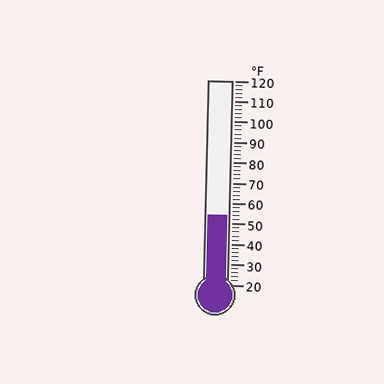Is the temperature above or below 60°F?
The temperature is below 60°F.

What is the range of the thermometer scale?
The thermometer scale ranges from 20°F to 120°F.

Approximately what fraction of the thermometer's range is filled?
The thermometer is filled to approximately 35% of its range.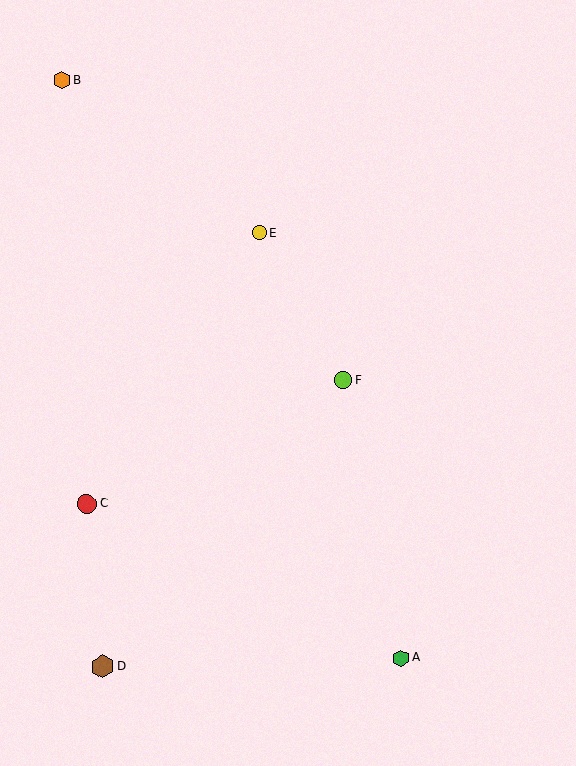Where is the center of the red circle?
The center of the red circle is at (87, 503).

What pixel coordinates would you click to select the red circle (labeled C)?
Click at (87, 503) to select the red circle C.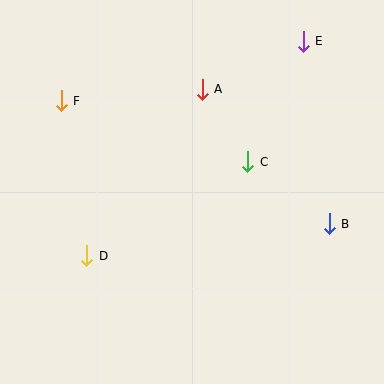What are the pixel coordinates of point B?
Point B is at (329, 224).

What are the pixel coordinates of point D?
Point D is at (86, 256).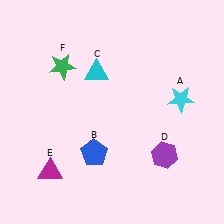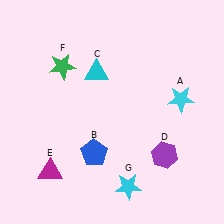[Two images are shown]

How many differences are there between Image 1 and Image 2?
There is 1 difference between the two images.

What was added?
A cyan star (G) was added in Image 2.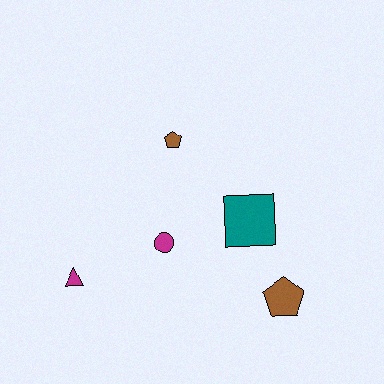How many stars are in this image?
There are no stars.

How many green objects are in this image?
There are no green objects.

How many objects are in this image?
There are 5 objects.